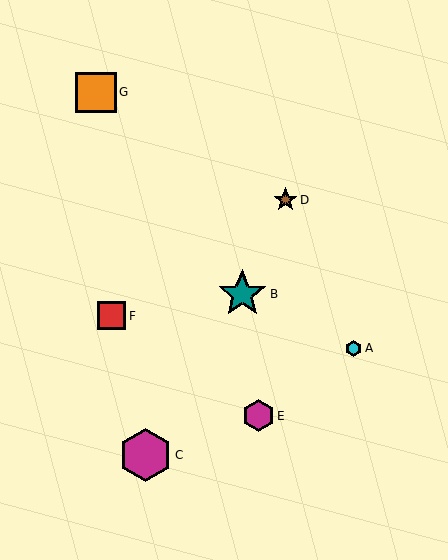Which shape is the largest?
The magenta hexagon (labeled C) is the largest.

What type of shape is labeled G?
Shape G is an orange square.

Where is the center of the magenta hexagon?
The center of the magenta hexagon is at (146, 455).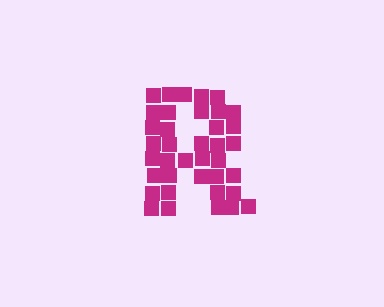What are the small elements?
The small elements are squares.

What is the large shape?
The large shape is the letter R.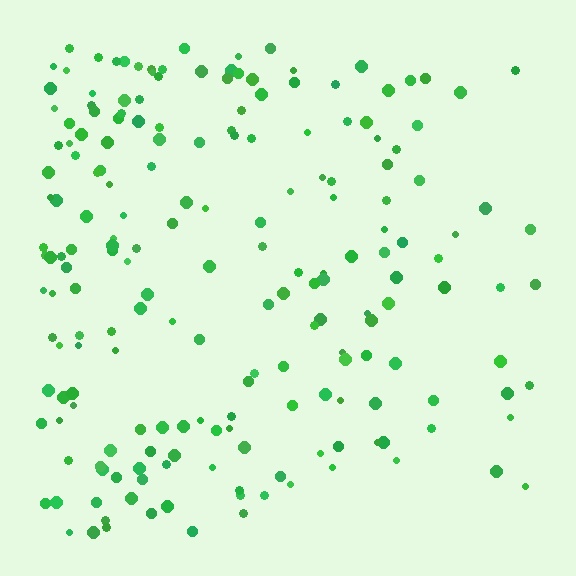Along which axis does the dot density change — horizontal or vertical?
Horizontal.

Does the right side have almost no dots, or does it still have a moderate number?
Still a moderate number, just noticeably fewer than the left.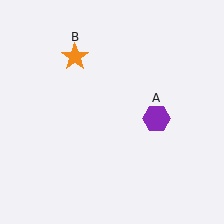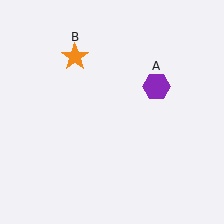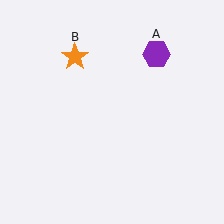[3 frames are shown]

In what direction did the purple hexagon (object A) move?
The purple hexagon (object A) moved up.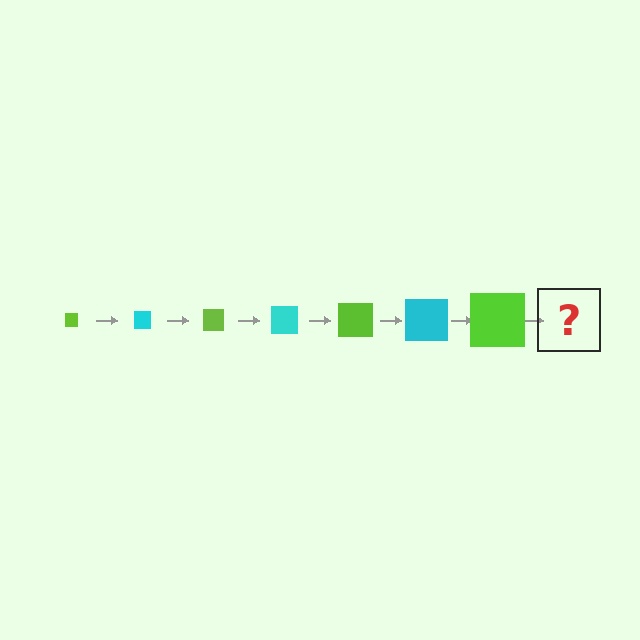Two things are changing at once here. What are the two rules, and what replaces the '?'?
The two rules are that the square grows larger each step and the color cycles through lime and cyan. The '?' should be a cyan square, larger than the previous one.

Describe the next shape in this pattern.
It should be a cyan square, larger than the previous one.